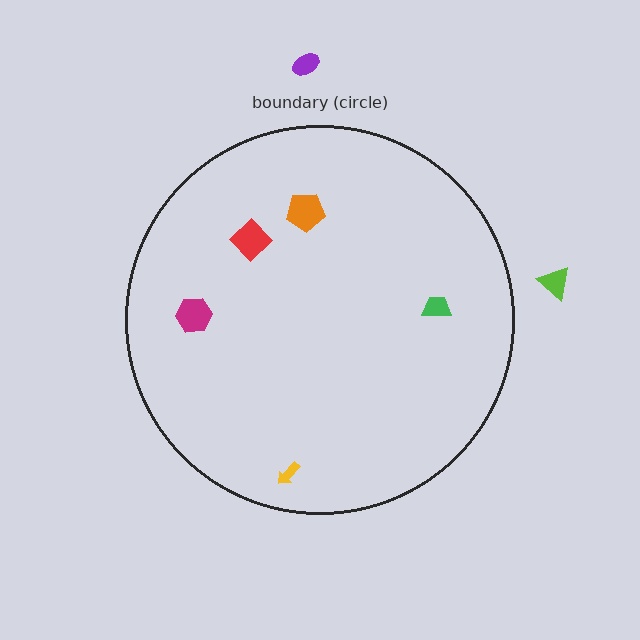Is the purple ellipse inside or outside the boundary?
Outside.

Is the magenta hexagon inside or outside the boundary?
Inside.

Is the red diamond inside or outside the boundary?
Inside.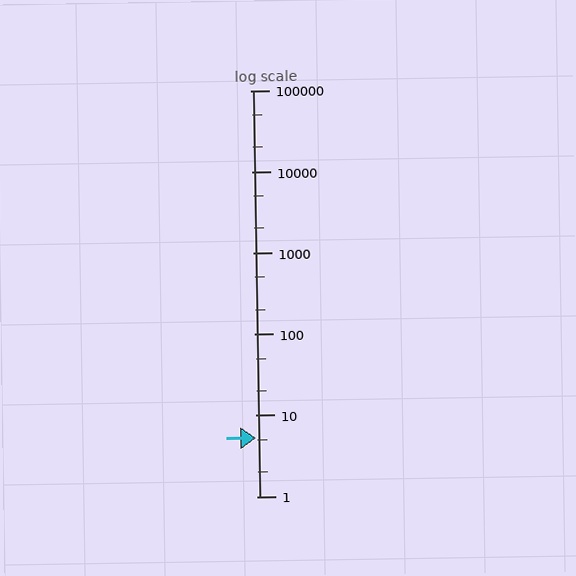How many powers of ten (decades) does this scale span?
The scale spans 5 decades, from 1 to 100000.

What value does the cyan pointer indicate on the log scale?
The pointer indicates approximately 5.3.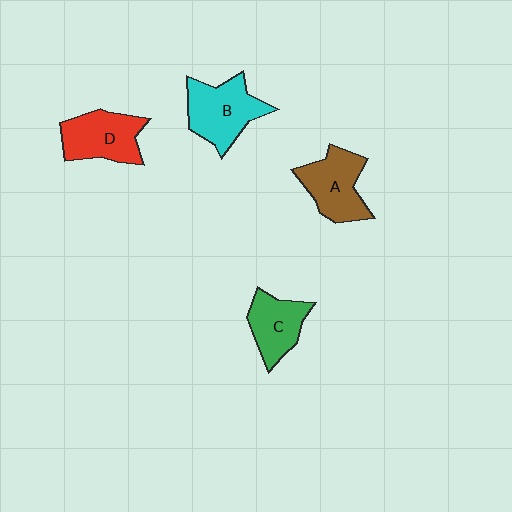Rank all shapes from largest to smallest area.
From largest to smallest: B (cyan), D (red), A (brown), C (green).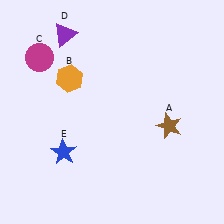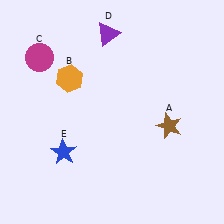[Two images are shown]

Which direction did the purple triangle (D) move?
The purple triangle (D) moved right.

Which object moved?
The purple triangle (D) moved right.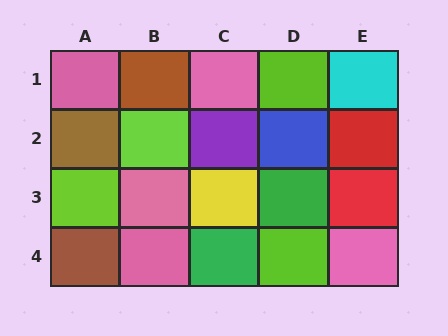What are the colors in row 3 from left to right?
Lime, pink, yellow, green, red.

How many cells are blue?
1 cell is blue.